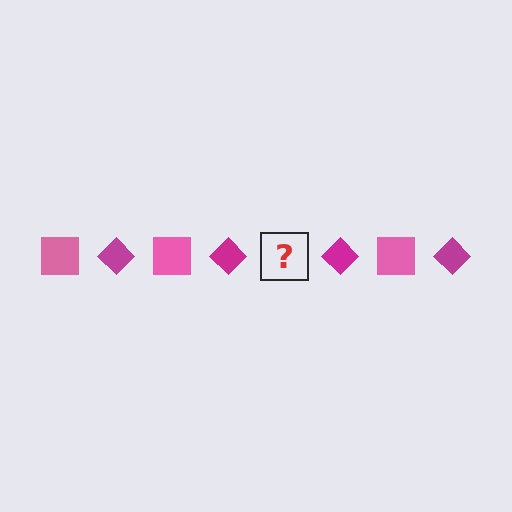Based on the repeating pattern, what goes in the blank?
The blank should be a pink square.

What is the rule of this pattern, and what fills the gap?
The rule is that the pattern alternates between pink square and magenta diamond. The gap should be filled with a pink square.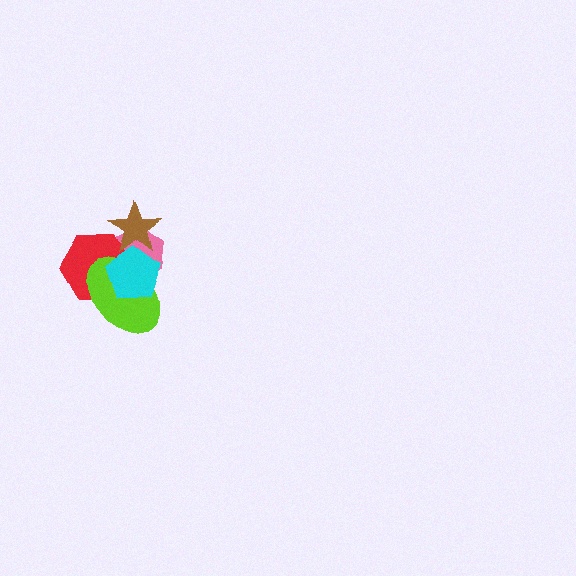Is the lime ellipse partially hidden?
Yes, it is partially covered by another shape.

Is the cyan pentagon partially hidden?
No, no other shape covers it.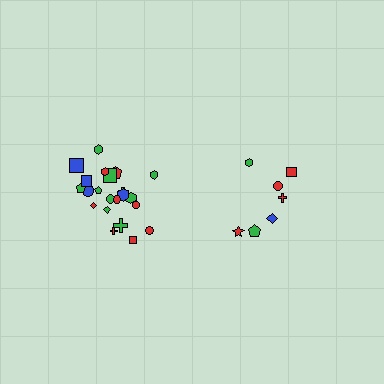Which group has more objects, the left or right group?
The left group.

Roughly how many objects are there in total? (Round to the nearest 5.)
Roughly 30 objects in total.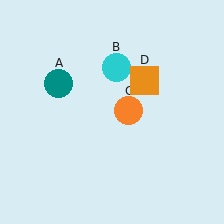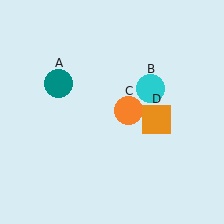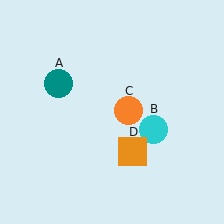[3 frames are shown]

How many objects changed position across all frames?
2 objects changed position: cyan circle (object B), orange square (object D).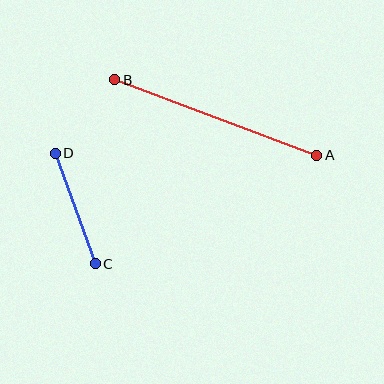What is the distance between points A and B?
The distance is approximately 216 pixels.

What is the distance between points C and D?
The distance is approximately 118 pixels.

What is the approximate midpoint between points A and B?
The midpoint is at approximately (216, 117) pixels.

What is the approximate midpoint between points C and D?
The midpoint is at approximately (75, 209) pixels.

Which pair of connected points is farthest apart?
Points A and B are farthest apart.